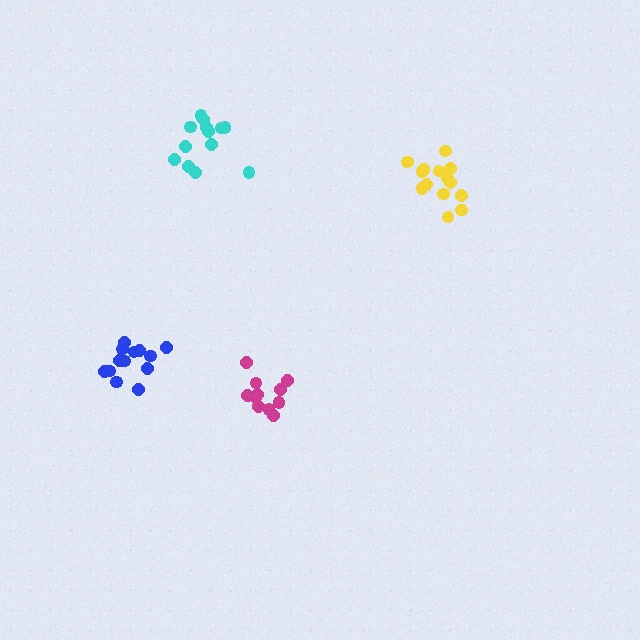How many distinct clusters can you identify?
There are 4 distinct clusters.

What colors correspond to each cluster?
The clusters are colored: cyan, magenta, yellow, blue.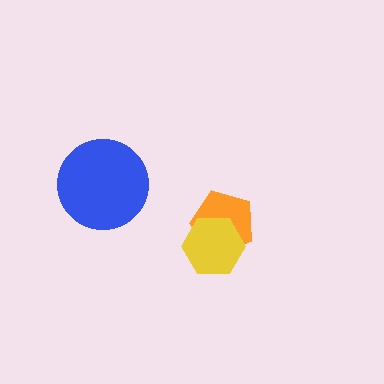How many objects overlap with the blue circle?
0 objects overlap with the blue circle.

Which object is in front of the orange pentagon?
The yellow hexagon is in front of the orange pentagon.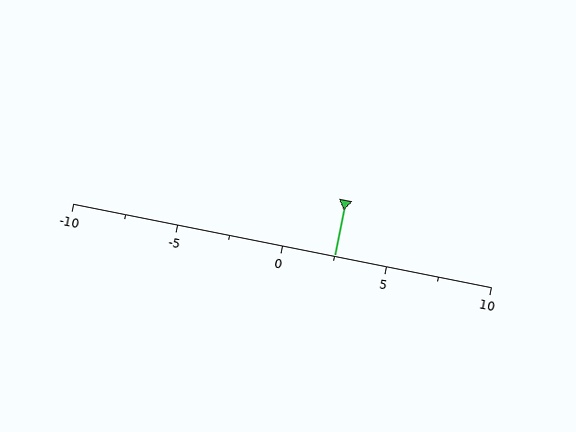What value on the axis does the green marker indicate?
The marker indicates approximately 2.5.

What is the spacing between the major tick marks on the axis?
The major ticks are spaced 5 apart.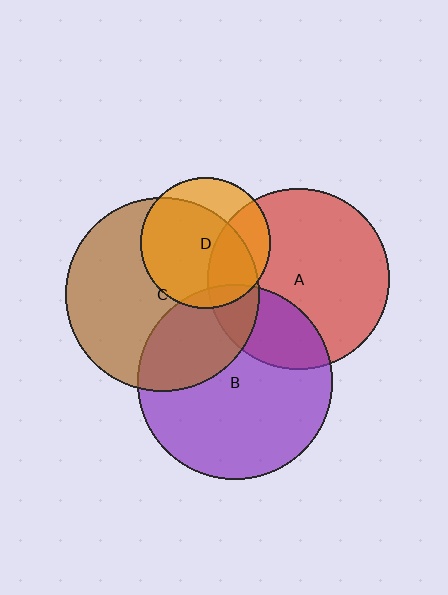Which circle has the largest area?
Circle B (purple).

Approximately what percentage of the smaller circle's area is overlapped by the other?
Approximately 70%.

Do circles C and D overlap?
Yes.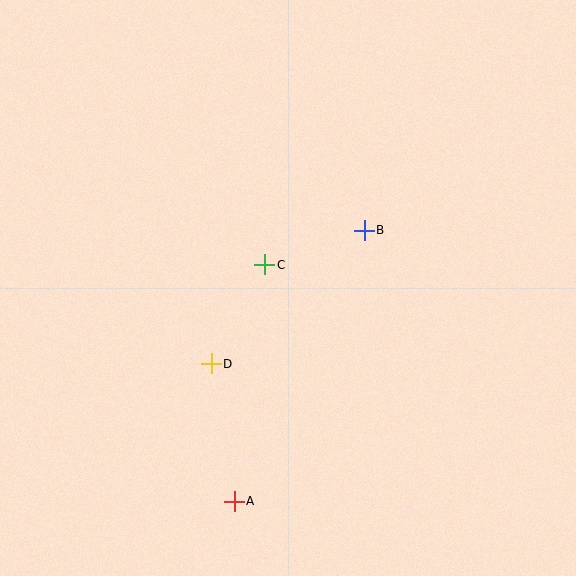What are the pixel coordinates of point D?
Point D is at (211, 364).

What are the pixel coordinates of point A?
Point A is at (234, 501).